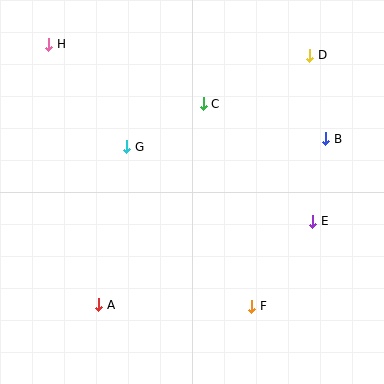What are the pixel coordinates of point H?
Point H is at (49, 44).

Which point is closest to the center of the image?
Point G at (127, 147) is closest to the center.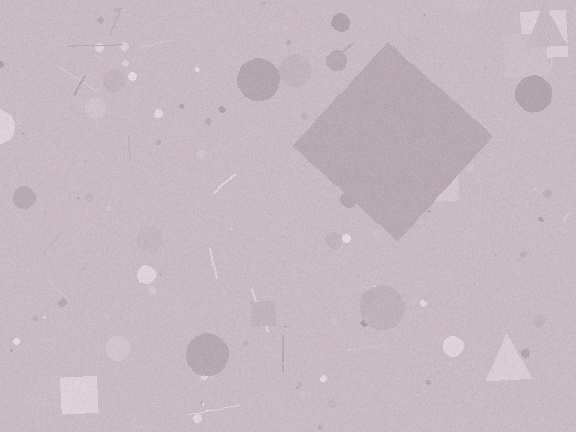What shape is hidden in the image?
A diamond is hidden in the image.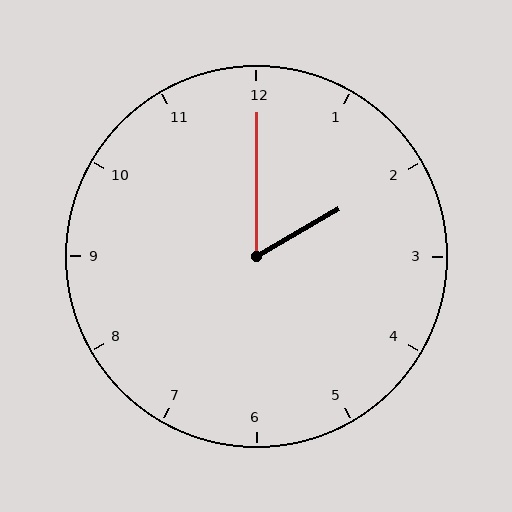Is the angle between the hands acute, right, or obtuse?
It is acute.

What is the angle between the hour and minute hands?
Approximately 60 degrees.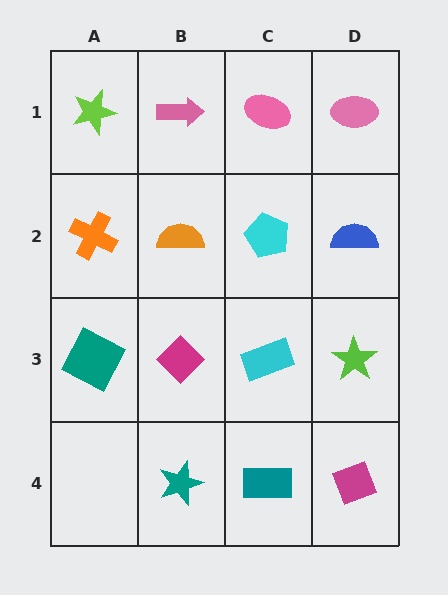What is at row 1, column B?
A pink arrow.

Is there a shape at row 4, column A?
No, that cell is empty.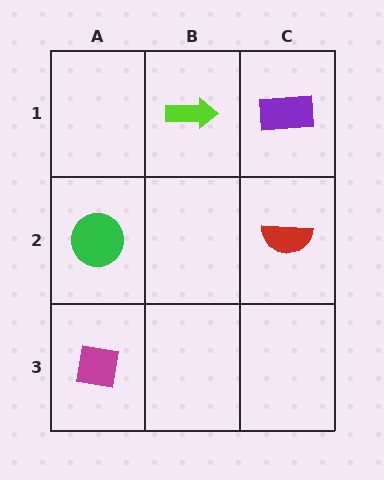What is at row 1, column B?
A lime arrow.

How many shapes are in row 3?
1 shape.